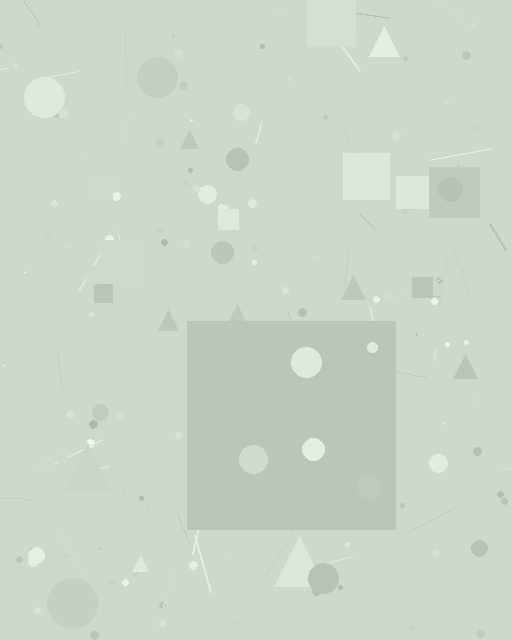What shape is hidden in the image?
A square is hidden in the image.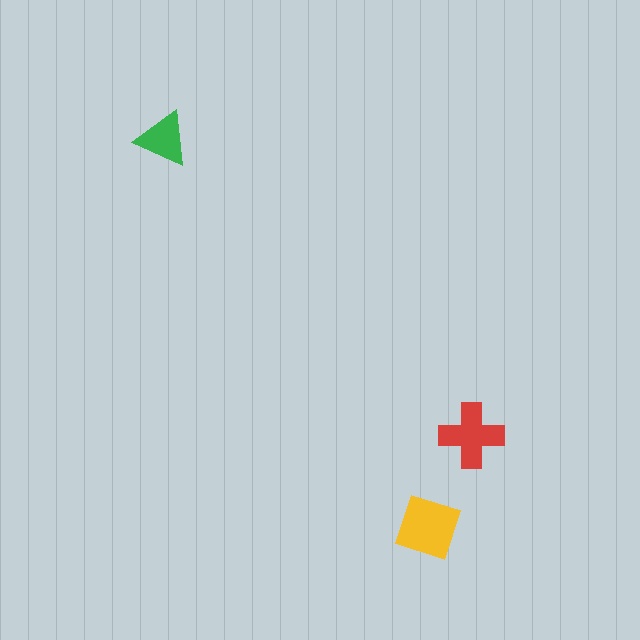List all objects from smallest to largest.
The green triangle, the red cross, the yellow diamond.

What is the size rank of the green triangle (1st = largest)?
3rd.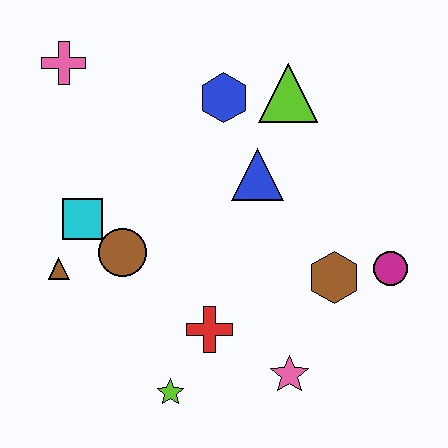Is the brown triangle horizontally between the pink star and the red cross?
No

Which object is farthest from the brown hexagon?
The pink cross is farthest from the brown hexagon.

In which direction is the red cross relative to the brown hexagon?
The red cross is to the left of the brown hexagon.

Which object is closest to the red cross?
The lime star is closest to the red cross.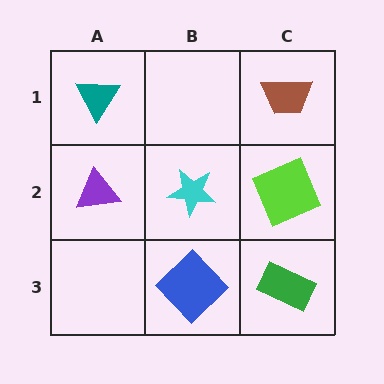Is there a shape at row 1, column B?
No, that cell is empty.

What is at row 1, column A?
A teal triangle.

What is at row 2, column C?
A lime square.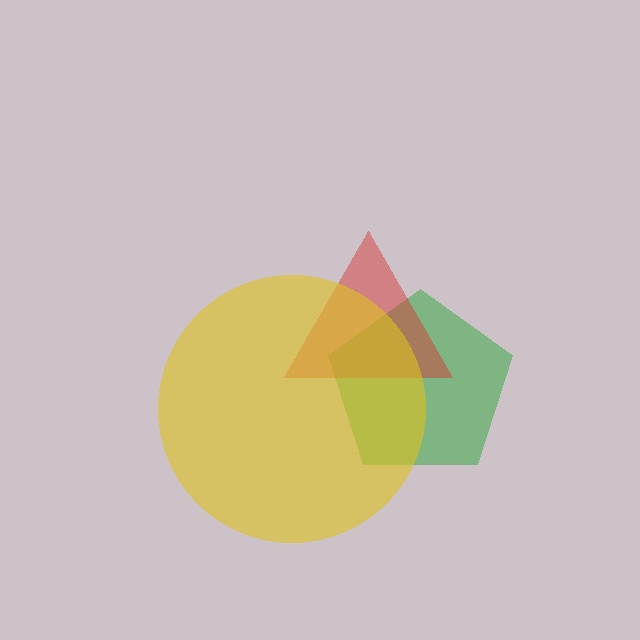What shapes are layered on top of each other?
The layered shapes are: a green pentagon, a red triangle, a yellow circle.